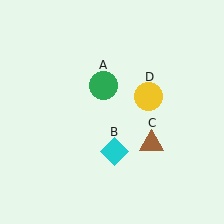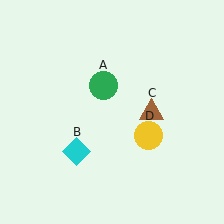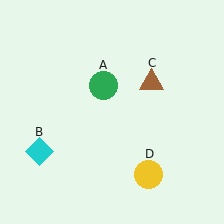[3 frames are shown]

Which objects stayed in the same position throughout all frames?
Green circle (object A) remained stationary.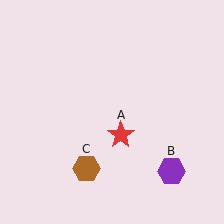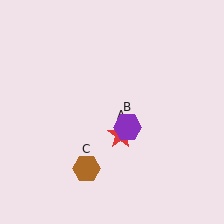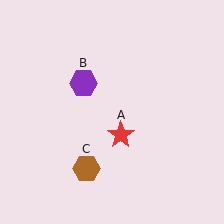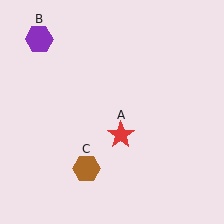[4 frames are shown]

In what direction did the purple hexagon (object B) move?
The purple hexagon (object B) moved up and to the left.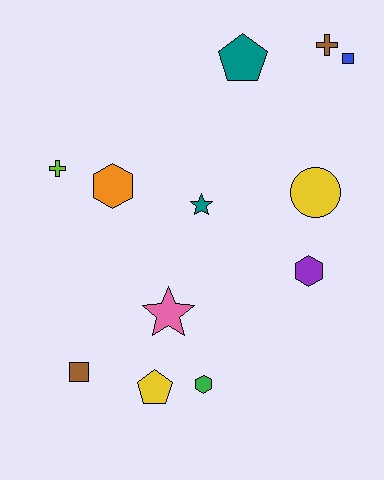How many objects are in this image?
There are 12 objects.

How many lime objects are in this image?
There is 1 lime object.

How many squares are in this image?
There are 2 squares.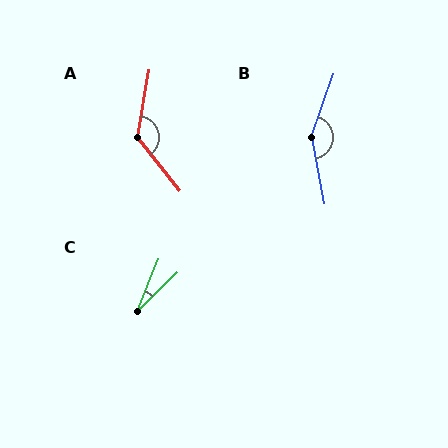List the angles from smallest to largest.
C (23°), A (132°), B (149°).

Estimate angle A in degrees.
Approximately 132 degrees.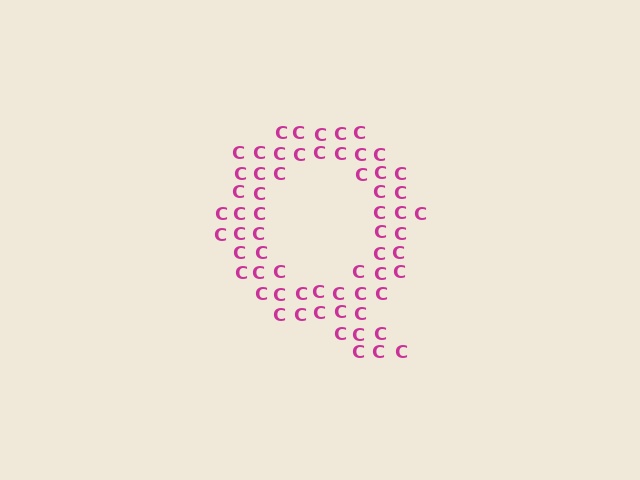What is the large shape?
The large shape is the letter Q.